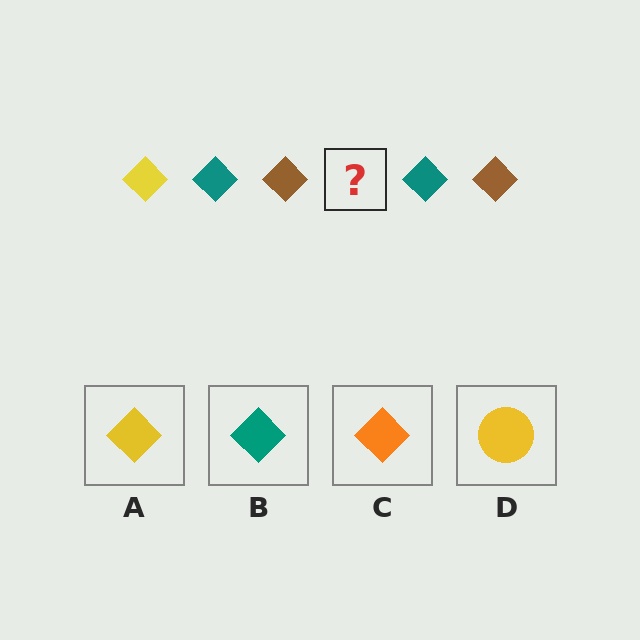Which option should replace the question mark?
Option A.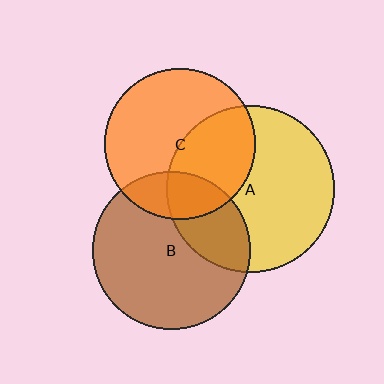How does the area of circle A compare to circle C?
Approximately 1.2 times.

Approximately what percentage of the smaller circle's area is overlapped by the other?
Approximately 20%.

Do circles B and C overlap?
Yes.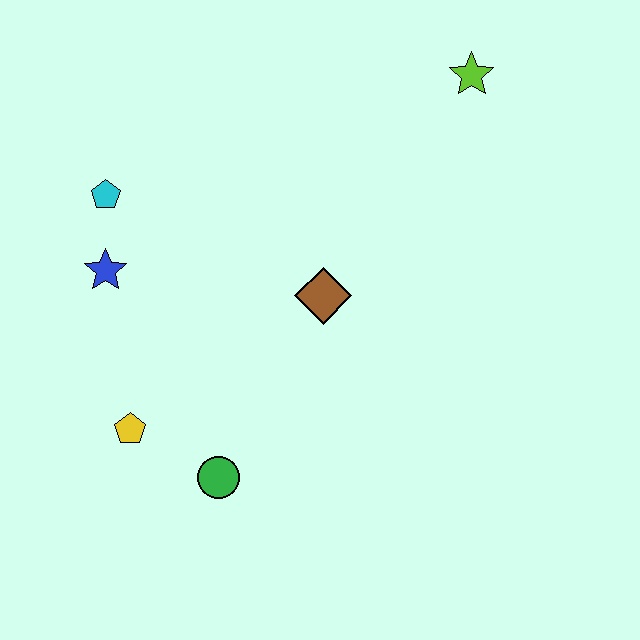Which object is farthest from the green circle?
The lime star is farthest from the green circle.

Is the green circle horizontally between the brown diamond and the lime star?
No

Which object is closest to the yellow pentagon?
The green circle is closest to the yellow pentagon.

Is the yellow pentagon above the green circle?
Yes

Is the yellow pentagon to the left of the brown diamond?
Yes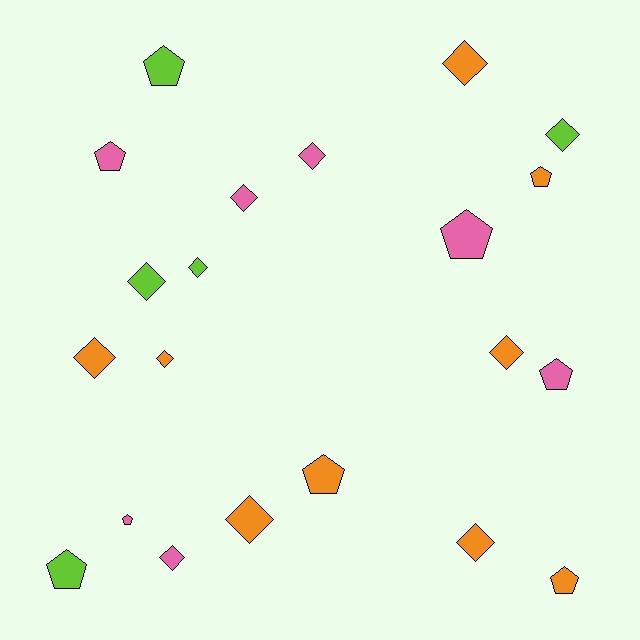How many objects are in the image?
There are 21 objects.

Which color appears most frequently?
Orange, with 9 objects.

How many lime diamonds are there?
There are 3 lime diamonds.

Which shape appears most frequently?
Diamond, with 12 objects.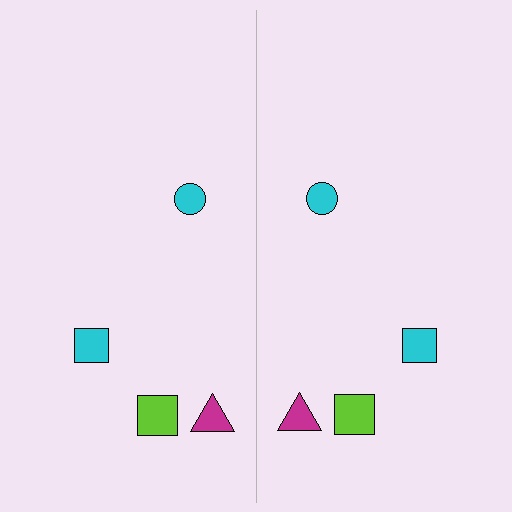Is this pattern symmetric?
Yes, this pattern has bilateral (reflection) symmetry.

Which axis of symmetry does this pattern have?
The pattern has a vertical axis of symmetry running through the center of the image.